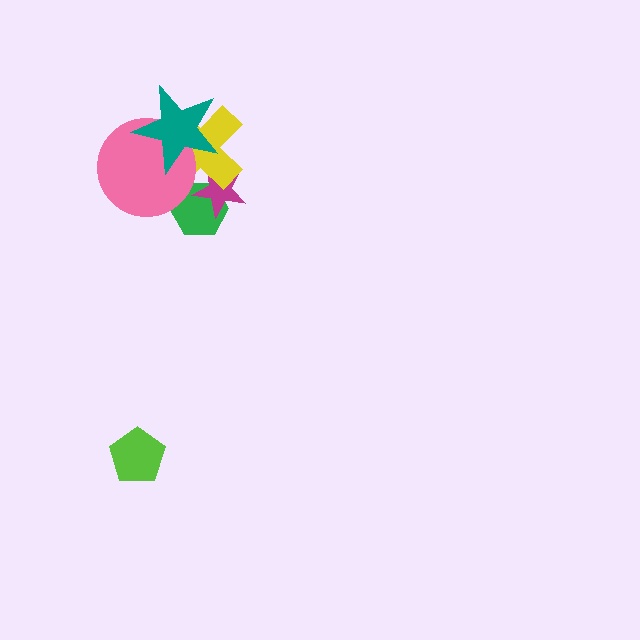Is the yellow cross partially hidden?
Yes, it is partially covered by another shape.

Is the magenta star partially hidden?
Yes, it is partially covered by another shape.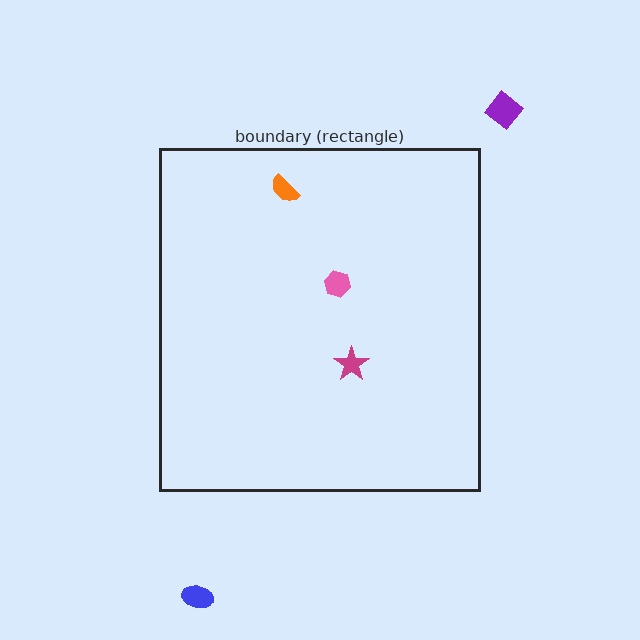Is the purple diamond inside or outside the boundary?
Outside.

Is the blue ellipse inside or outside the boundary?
Outside.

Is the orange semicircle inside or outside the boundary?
Inside.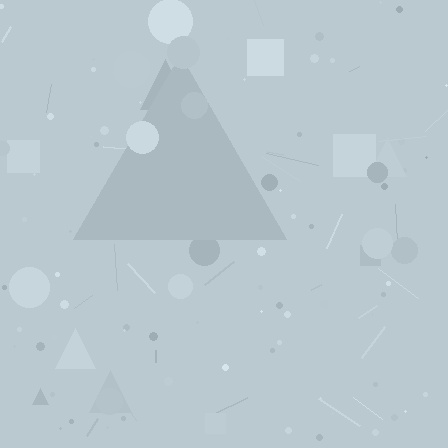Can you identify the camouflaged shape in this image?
The camouflaged shape is a triangle.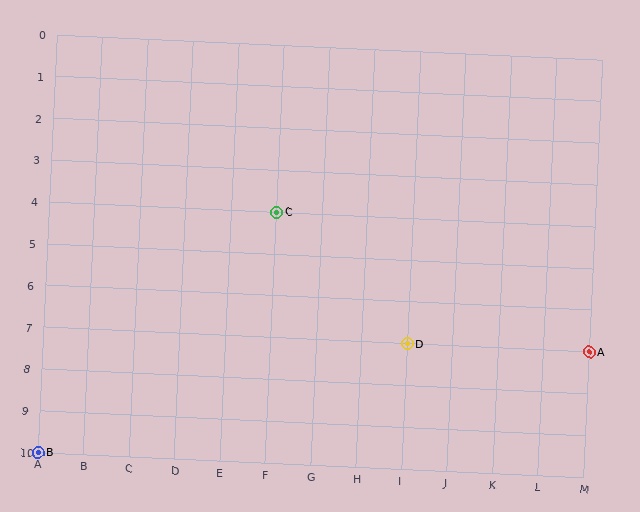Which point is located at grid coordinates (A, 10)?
Point B is at (A, 10).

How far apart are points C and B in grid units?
Points C and B are 5 columns and 6 rows apart (about 7.8 grid units diagonally).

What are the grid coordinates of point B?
Point B is at grid coordinates (A, 10).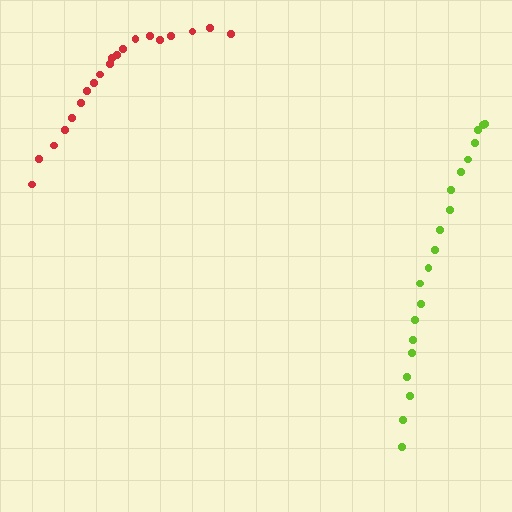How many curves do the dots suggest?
There are 2 distinct paths.